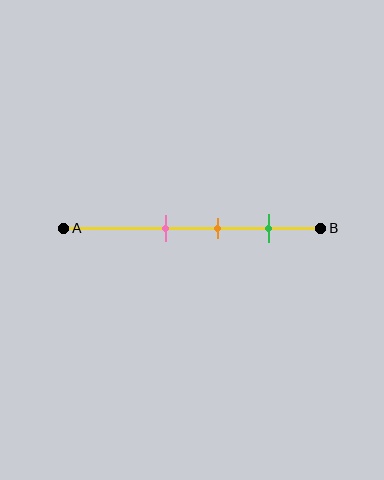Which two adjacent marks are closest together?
The pink and orange marks are the closest adjacent pair.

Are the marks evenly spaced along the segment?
Yes, the marks are approximately evenly spaced.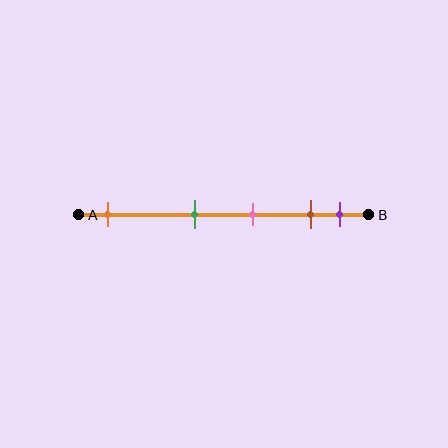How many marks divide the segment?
There are 5 marks dividing the segment.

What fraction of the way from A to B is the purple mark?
The purple mark is approximately 90% (0.9) of the way from A to B.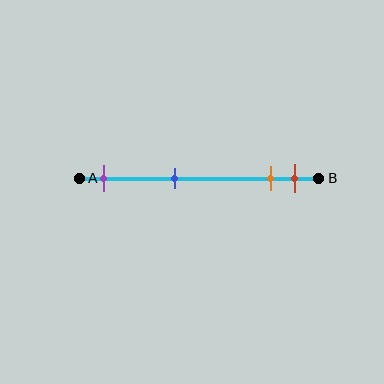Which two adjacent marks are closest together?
The orange and red marks are the closest adjacent pair.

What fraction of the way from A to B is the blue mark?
The blue mark is approximately 40% (0.4) of the way from A to B.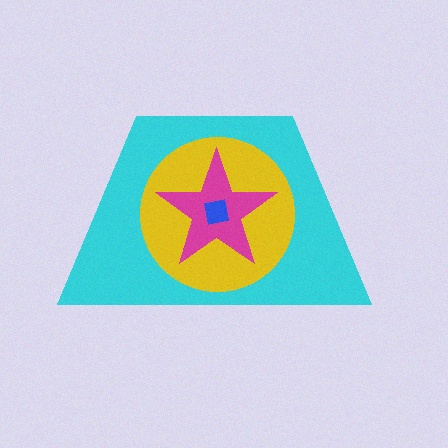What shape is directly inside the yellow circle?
The magenta star.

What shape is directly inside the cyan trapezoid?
The yellow circle.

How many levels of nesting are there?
4.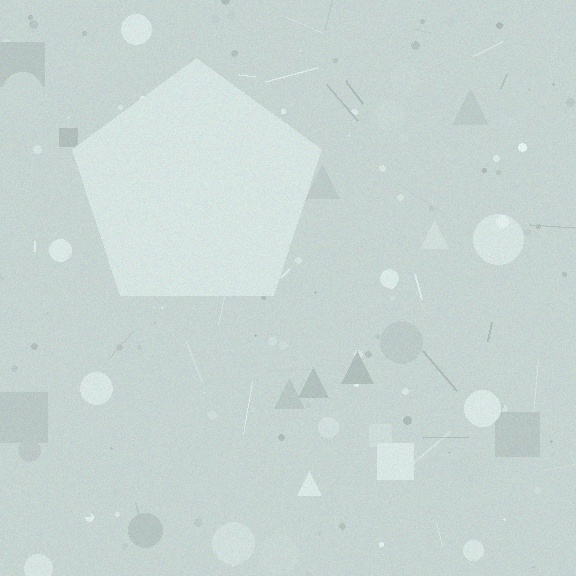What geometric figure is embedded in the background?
A pentagon is embedded in the background.